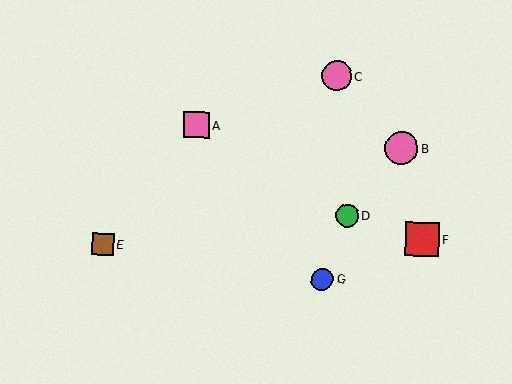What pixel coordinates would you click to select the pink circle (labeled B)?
Click at (401, 148) to select the pink circle B.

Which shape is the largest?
The red square (labeled F) is the largest.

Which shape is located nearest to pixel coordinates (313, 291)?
The blue circle (labeled G) at (322, 279) is nearest to that location.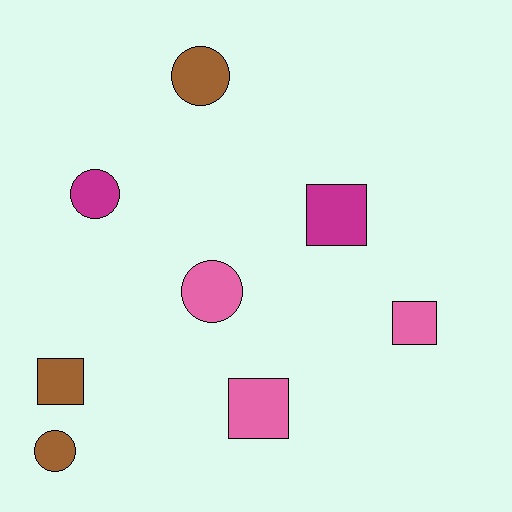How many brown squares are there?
There is 1 brown square.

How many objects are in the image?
There are 8 objects.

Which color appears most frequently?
Brown, with 3 objects.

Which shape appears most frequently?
Square, with 4 objects.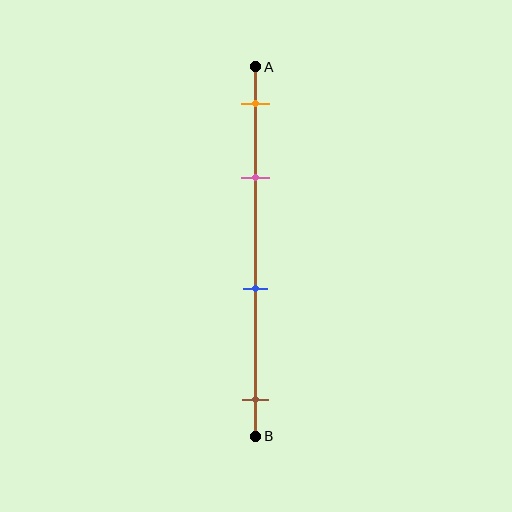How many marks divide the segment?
There are 4 marks dividing the segment.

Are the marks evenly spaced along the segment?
No, the marks are not evenly spaced.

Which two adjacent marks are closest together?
The orange and pink marks are the closest adjacent pair.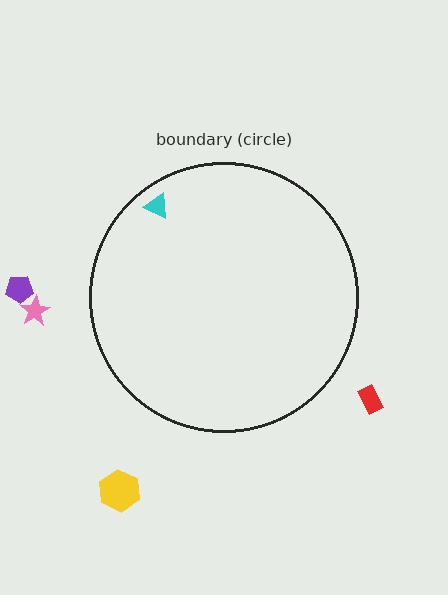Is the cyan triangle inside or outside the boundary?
Inside.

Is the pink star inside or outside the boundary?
Outside.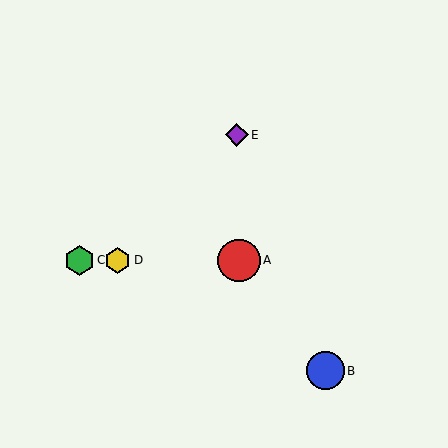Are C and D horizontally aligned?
Yes, both are at y≈260.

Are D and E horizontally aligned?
No, D is at y≈260 and E is at y≈135.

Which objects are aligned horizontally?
Objects A, C, D are aligned horizontally.